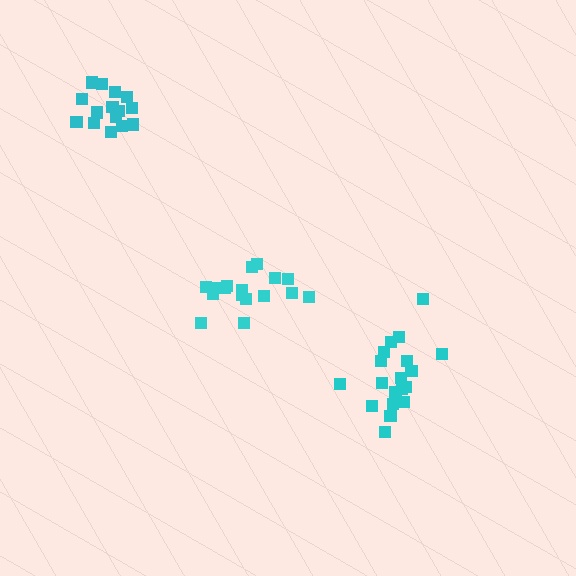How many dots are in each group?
Group 1: 17 dots, Group 2: 19 dots, Group 3: 15 dots (51 total).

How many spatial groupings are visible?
There are 3 spatial groupings.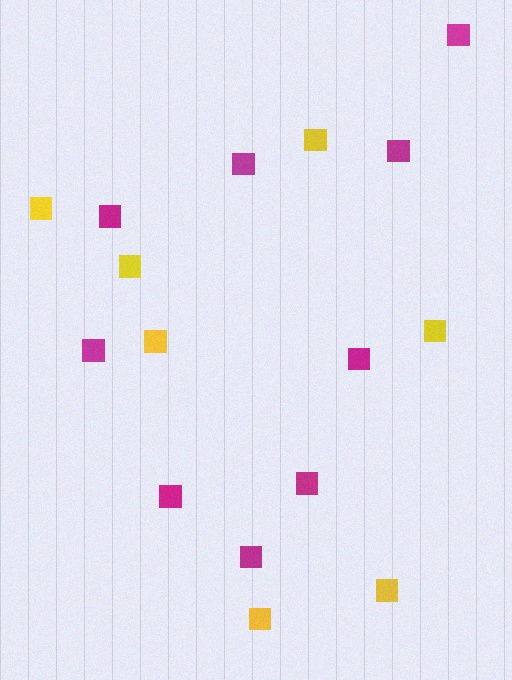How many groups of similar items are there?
There are 2 groups: one group of yellow squares (7) and one group of magenta squares (9).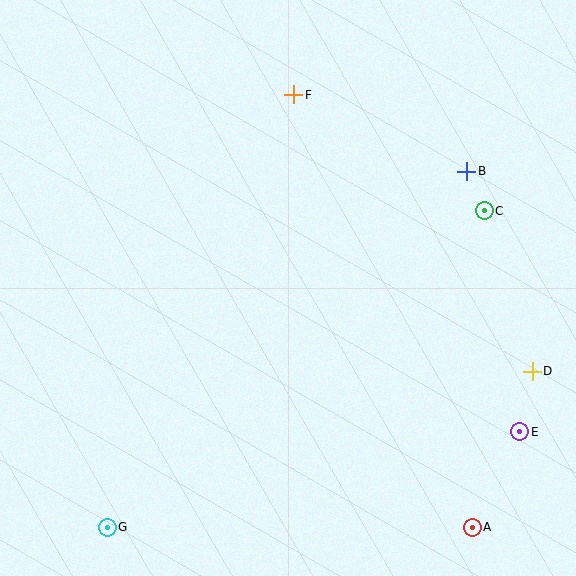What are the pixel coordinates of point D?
Point D is at (532, 371).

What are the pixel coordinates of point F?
Point F is at (294, 95).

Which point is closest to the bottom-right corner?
Point A is closest to the bottom-right corner.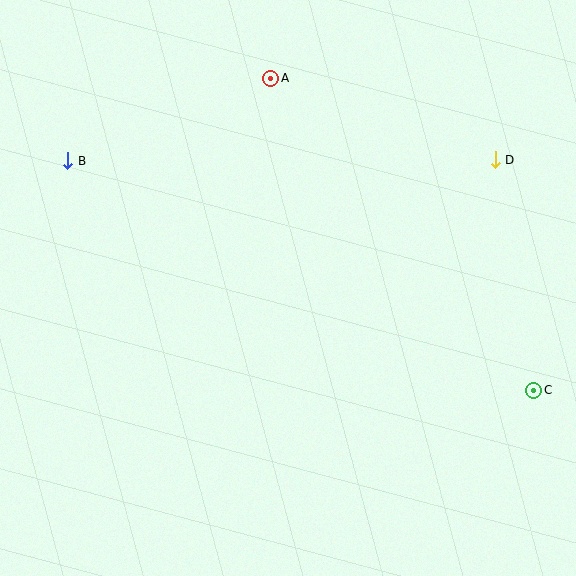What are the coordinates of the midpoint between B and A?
The midpoint between B and A is at (169, 120).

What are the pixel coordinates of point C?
Point C is at (534, 390).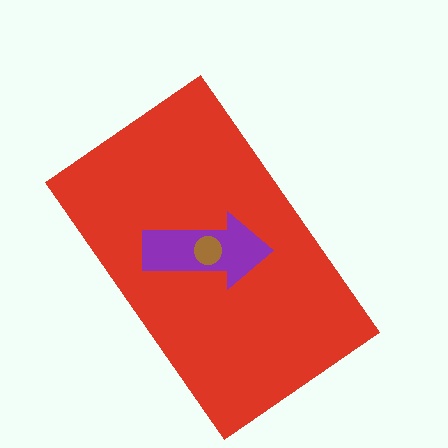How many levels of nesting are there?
3.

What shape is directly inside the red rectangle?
The purple arrow.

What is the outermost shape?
The red rectangle.